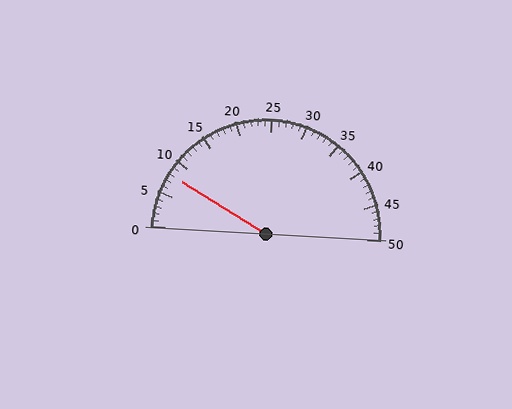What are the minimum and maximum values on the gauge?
The gauge ranges from 0 to 50.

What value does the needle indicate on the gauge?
The needle indicates approximately 8.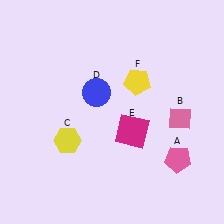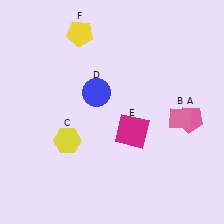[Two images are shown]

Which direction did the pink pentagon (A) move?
The pink pentagon (A) moved up.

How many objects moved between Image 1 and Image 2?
2 objects moved between the two images.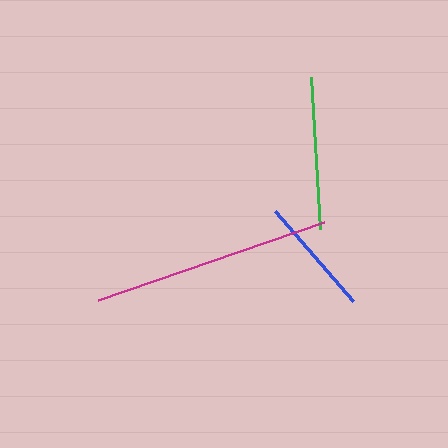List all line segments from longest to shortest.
From longest to shortest: magenta, green, blue.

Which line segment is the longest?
The magenta line is the longest at approximately 240 pixels.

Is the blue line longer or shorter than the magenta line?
The magenta line is longer than the blue line.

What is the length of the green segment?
The green segment is approximately 152 pixels long.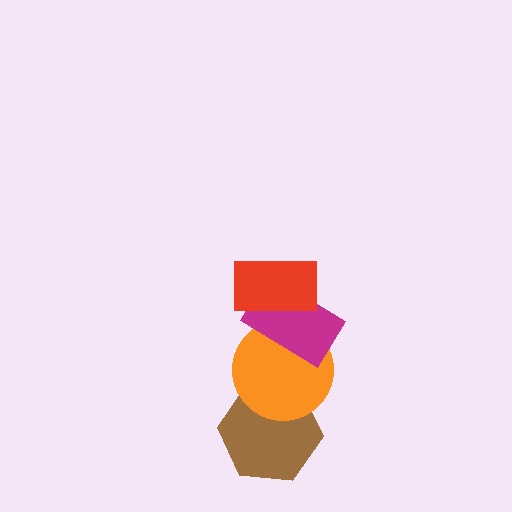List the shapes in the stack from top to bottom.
From top to bottom: the red rectangle, the magenta rectangle, the orange circle, the brown hexagon.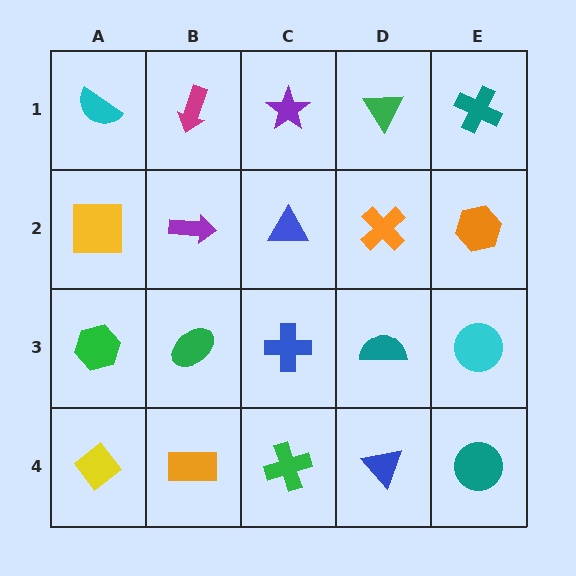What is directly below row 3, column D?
A blue triangle.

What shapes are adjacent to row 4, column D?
A teal semicircle (row 3, column D), a green cross (row 4, column C), a teal circle (row 4, column E).